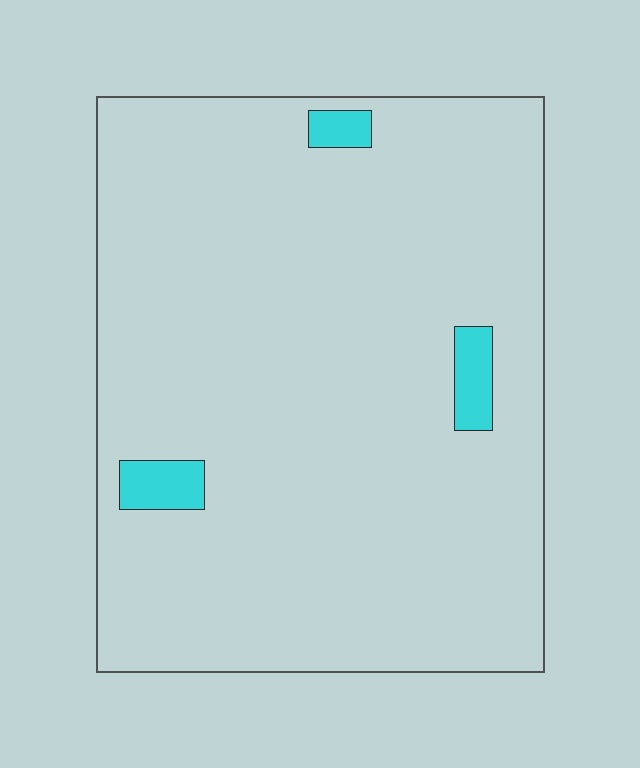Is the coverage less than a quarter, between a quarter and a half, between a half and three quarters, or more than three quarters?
Less than a quarter.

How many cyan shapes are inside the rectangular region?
3.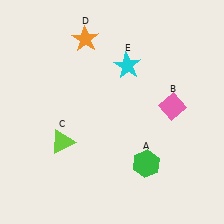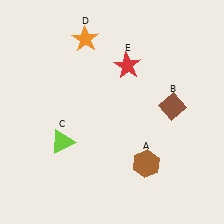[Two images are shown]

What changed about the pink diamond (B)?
In Image 1, B is pink. In Image 2, it changed to brown.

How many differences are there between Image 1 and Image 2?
There are 3 differences between the two images.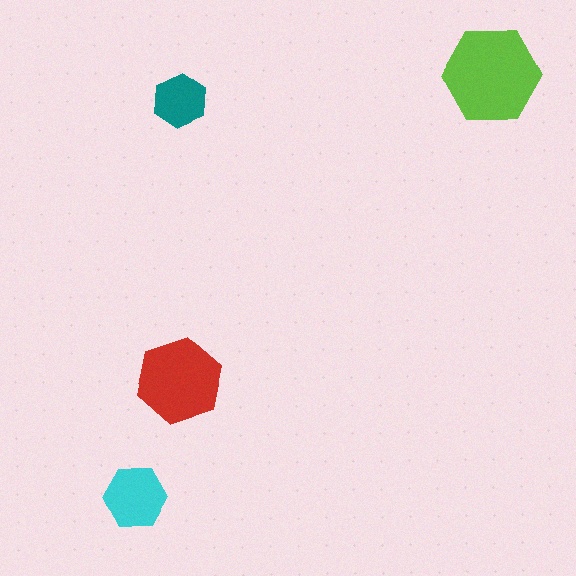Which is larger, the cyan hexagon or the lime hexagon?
The lime one.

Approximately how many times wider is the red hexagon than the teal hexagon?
About 1.5 times wider.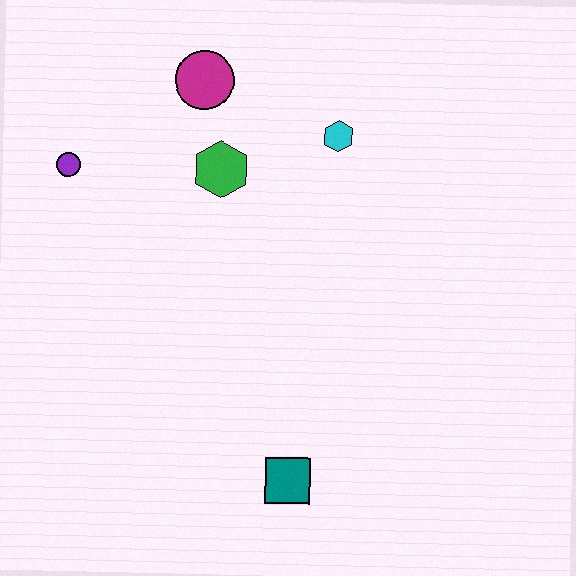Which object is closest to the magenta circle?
The green hexagon is closest to the magenta circle.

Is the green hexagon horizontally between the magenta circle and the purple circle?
No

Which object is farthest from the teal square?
The magenta circle is farthest from the teal square.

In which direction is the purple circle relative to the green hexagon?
The purple circle is to the left of the green hexagon.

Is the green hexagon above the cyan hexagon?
No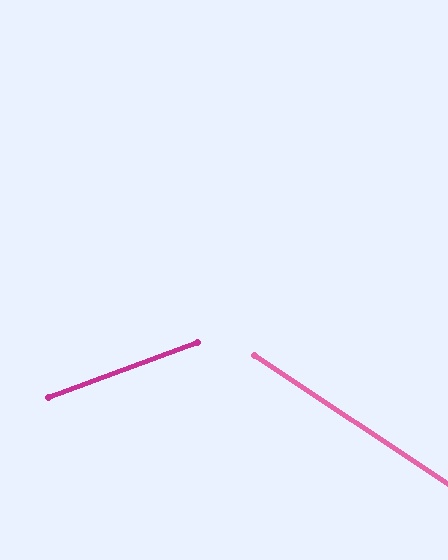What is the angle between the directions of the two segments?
Approximately 54 degrees.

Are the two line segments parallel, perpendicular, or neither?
Neither parallel nor perpendicular — they differ by about 54°.